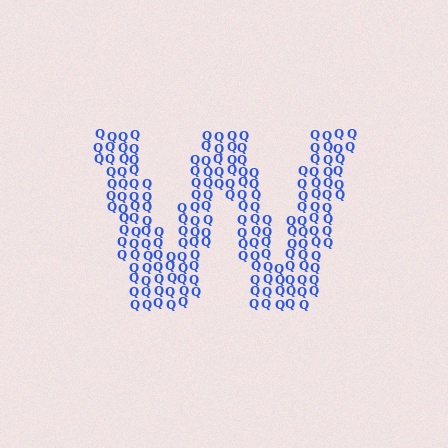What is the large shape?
The large shape is the letter W.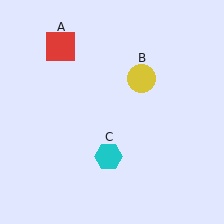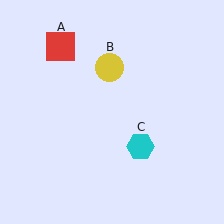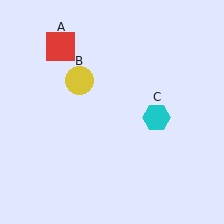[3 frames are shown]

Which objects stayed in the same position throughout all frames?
Red square (object A) remained stationary.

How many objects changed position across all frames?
2 objects changed position: yellow circle (object B), cyan hexagon (object C).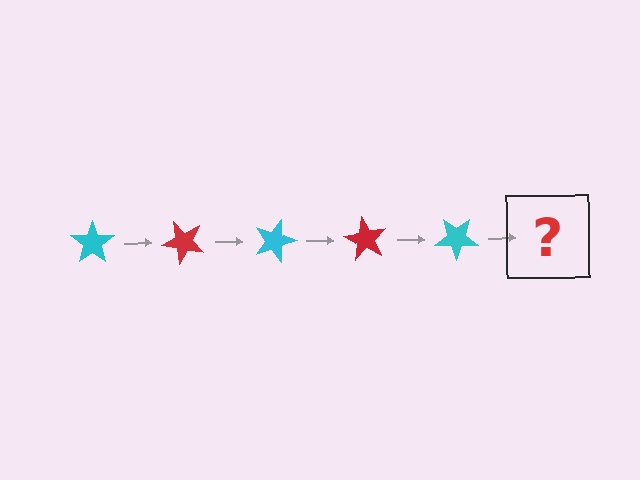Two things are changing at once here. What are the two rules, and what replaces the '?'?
The two rules are that it rotates 45 degrees each step and the color cycles through cyan and red. The '?' should be a red star, rotated 225 degrees from the start.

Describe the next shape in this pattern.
It should be a red star, rotated 225 degrees from the start.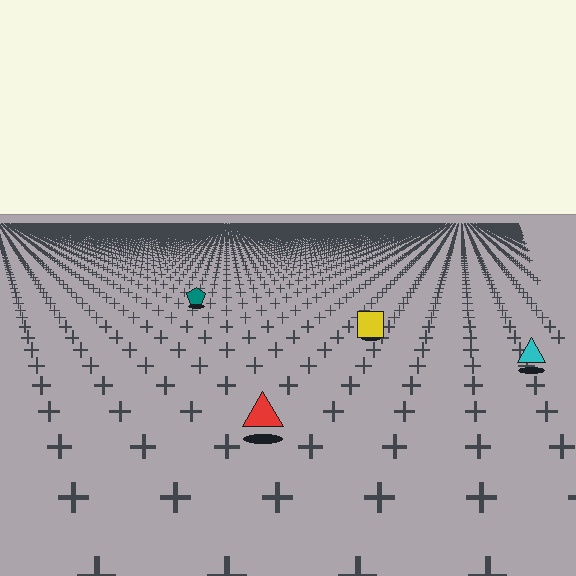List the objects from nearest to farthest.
From nearest to farthest: the red triangle, the cyan triangle, the yellow square, the teal pentagon.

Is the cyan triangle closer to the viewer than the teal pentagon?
Yes. The cyan triangle is closer — you can tell from the texture gradient: the ground texture is coarser near it.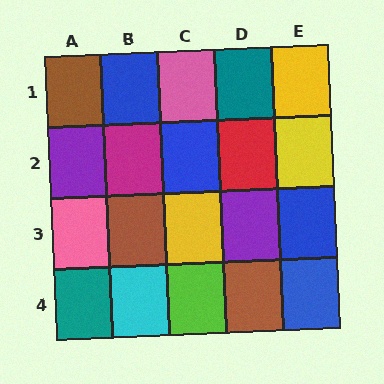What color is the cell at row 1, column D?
Teal.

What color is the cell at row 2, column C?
Blue.